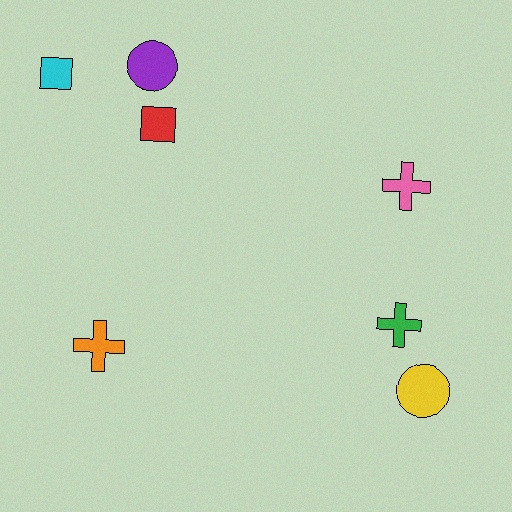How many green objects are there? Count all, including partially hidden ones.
There is 1 green object.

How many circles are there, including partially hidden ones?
There are 2 circles.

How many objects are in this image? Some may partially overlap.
There are 7 objects.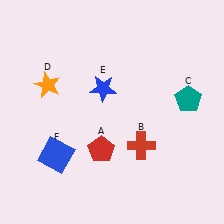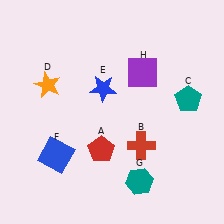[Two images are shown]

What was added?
A teal hexagon (G), a purple square (H) were added in Image 2.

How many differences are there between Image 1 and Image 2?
There are 2 differences between the two images.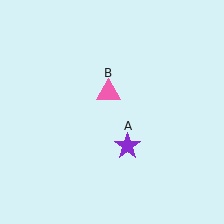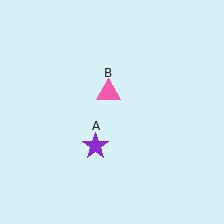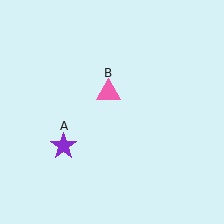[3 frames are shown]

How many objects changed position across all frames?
1 object changed position: purple star (object A).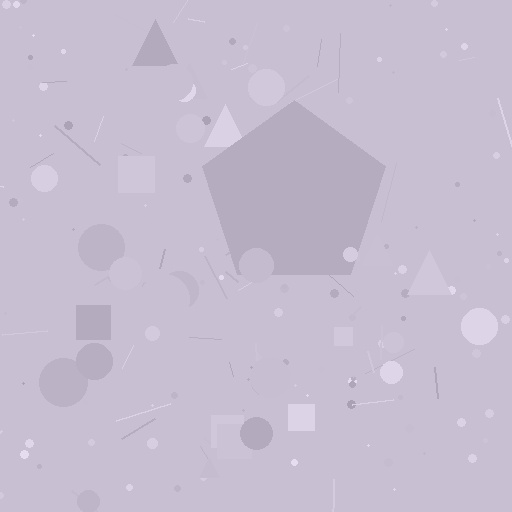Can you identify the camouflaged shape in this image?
The camouflaged shape is a pentagon.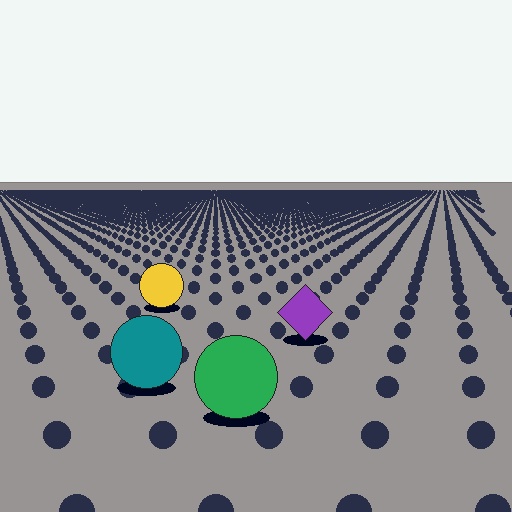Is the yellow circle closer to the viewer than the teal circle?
No. The teal circle is closer — you can tell from the texture gradient: the ground texture is coarser near it.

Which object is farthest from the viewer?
The yellow circle is farthest from the viewer. It appears smaller and the ground texture around it is denser.